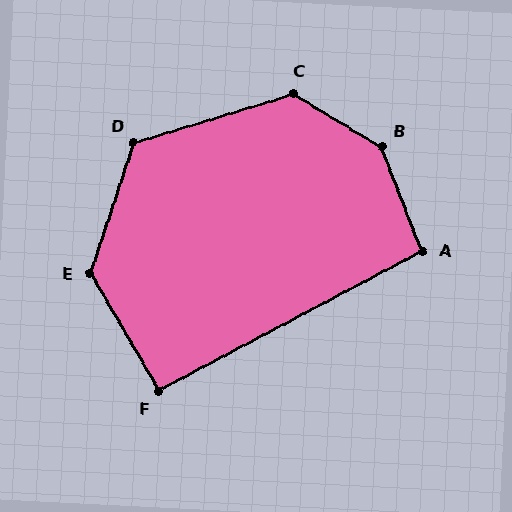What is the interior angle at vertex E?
Approximately 131 degrees (obtuse).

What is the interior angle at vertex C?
Approximately 132 degrees (obtuse).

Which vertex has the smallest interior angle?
F, at approximately 92 degrees.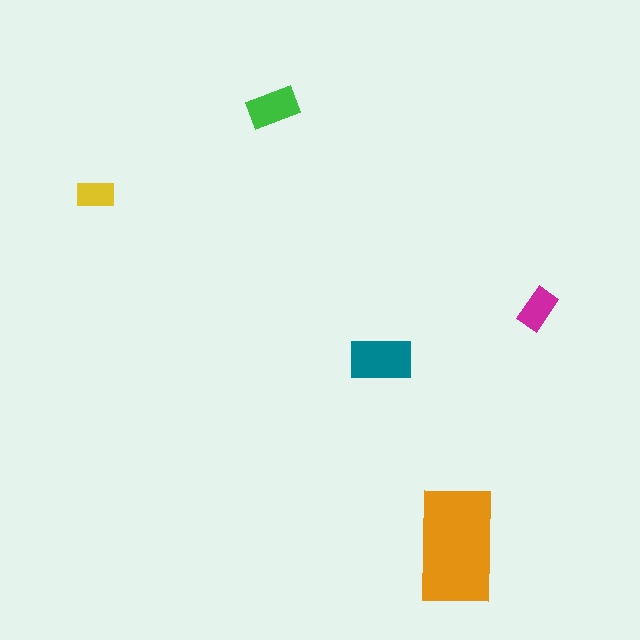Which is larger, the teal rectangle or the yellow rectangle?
The teal one.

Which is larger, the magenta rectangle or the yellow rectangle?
The magenta one.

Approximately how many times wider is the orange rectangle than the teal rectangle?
About 2 times wider.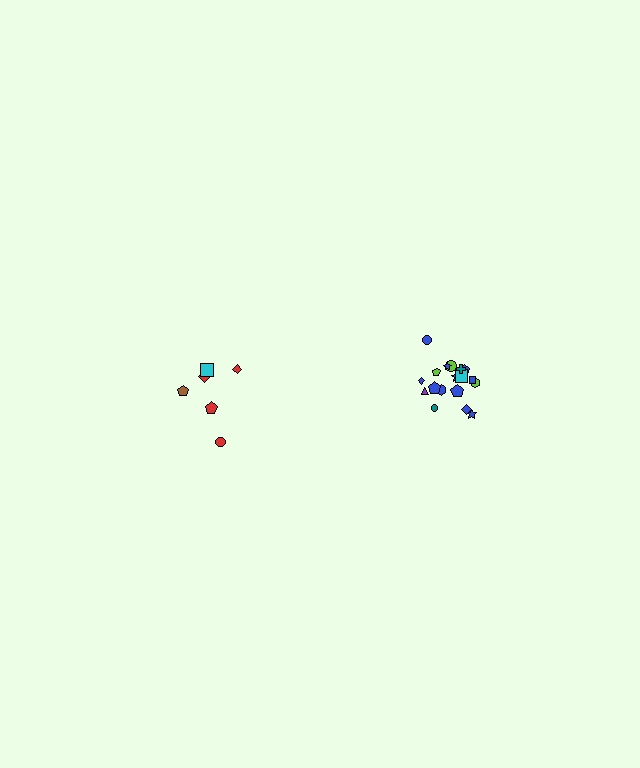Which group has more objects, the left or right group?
The right group.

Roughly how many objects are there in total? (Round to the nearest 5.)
Roughly 25 objects in total.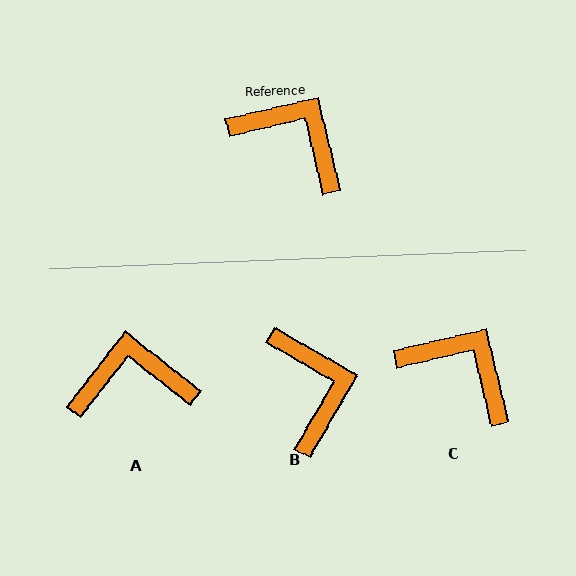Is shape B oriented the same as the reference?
No, it is off by about 43 degrees.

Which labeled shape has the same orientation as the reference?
C.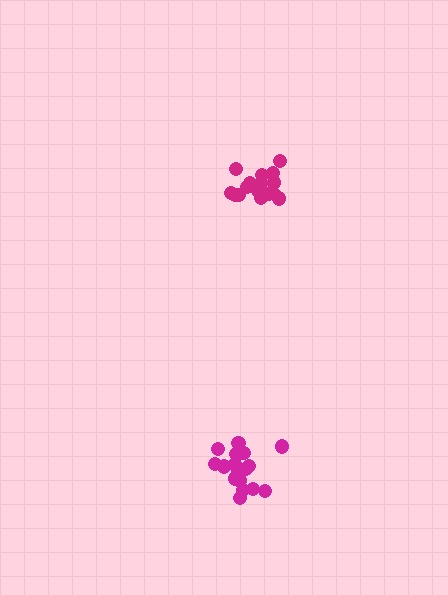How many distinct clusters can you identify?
There are 2 distinct clusters.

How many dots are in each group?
Group 1: 17 dots, Group 2: 18 dots (35 total).